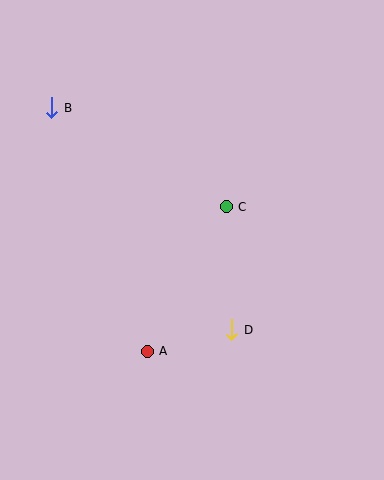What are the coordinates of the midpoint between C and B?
The midpoint between C and B is at (139, 157).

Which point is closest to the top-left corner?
Point B is closest to the top-left corner.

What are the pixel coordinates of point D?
Point D is at (232, 330).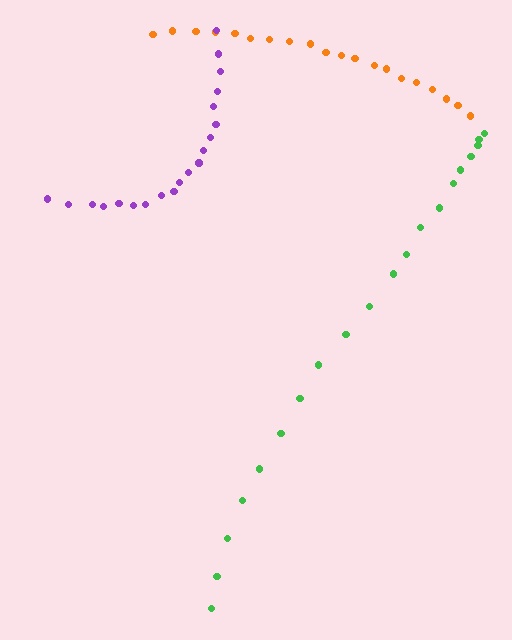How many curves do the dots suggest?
There are 3 distinct paths.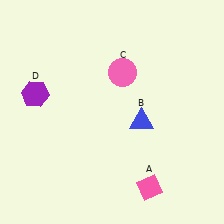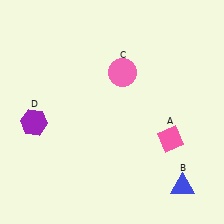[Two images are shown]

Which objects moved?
The objects that moved are: the pink diamond (A), the blue triangle (B), the purple hexagon (D).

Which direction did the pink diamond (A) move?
The pink diamond (A) moved up.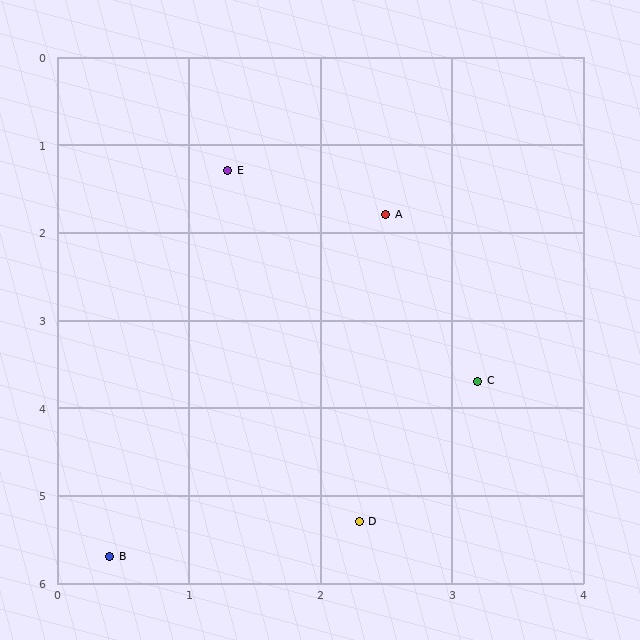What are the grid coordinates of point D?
Point D is at approximately (2.3, 5.3).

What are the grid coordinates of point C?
Point C is at approximately (3.2, 3.7).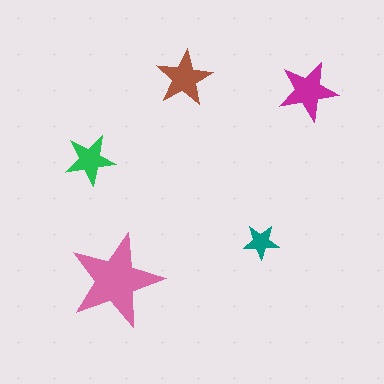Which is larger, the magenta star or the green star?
The magenta one.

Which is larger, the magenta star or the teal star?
The magenta one.